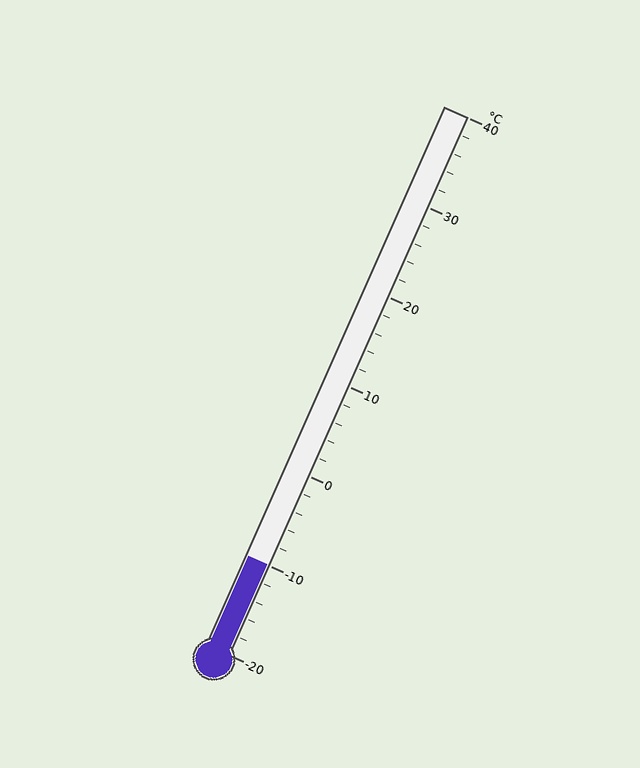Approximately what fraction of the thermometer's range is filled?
The thermometer is filled to approximately 15% of its range.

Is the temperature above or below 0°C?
The temperature is below 0°C.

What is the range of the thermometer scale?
The thermometer scale ranges from -20°C to 40°C.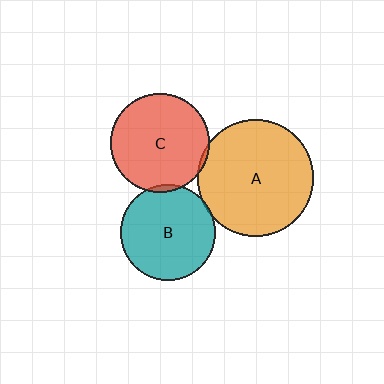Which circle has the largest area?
Circle A (orange).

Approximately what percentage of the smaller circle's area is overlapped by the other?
Approximately 5%.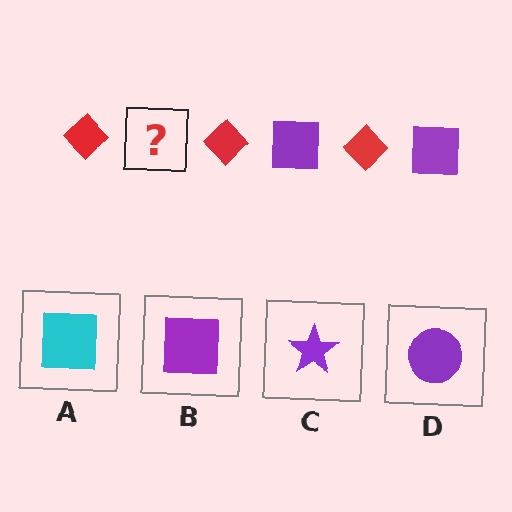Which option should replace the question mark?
Option B.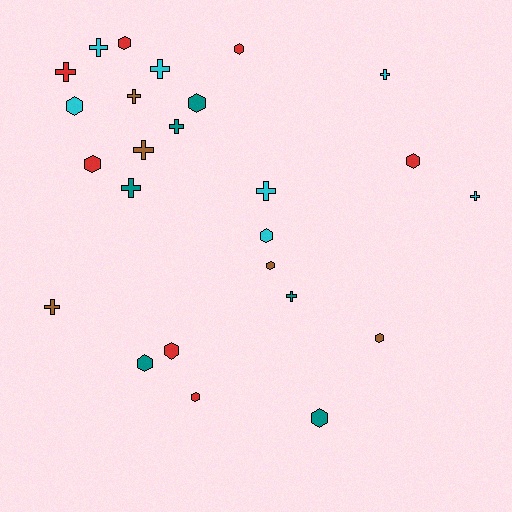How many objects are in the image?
There are 25 objects.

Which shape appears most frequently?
Hexagon, with 13 objects.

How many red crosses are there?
There is 1 red cross.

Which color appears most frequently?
Cyan, with 7 objects.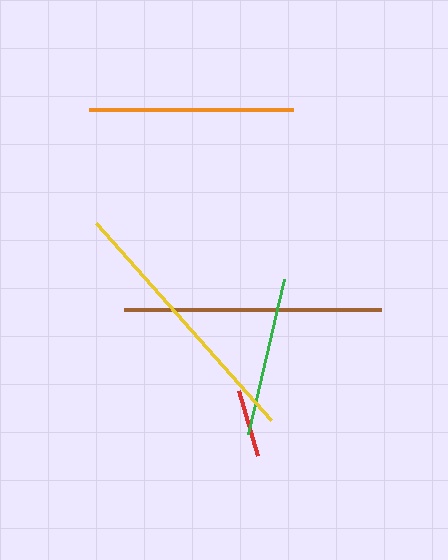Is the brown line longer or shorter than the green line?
The brown line is longer than the green line.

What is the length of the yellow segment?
The yellow segment is approximately 263 pixels long.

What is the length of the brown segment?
The brown segment is approximately 256 pixels long.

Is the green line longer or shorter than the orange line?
The orange line is longer than the green line.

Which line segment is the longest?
The yellow line is the longest at approximately 263 pixels.